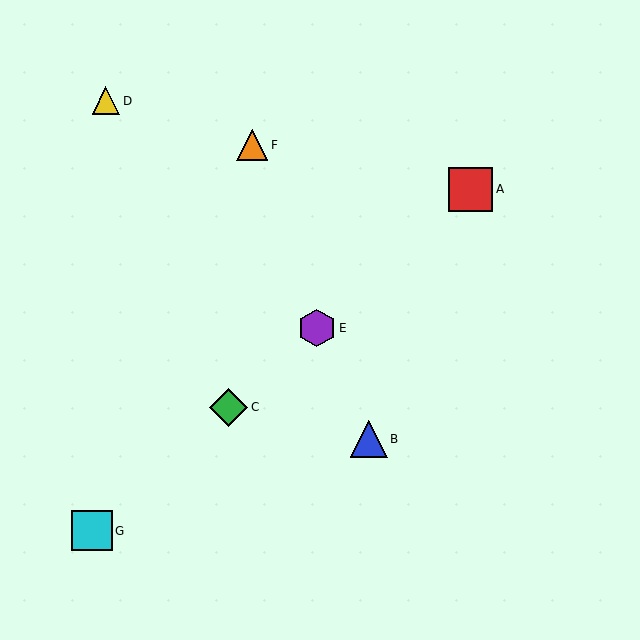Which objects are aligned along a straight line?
Objects A, C, E, G are aligned along a straight line.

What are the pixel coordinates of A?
Object A is at (471, 189).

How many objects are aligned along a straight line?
4 objects (A, C, E, G) are aligned along a straight line.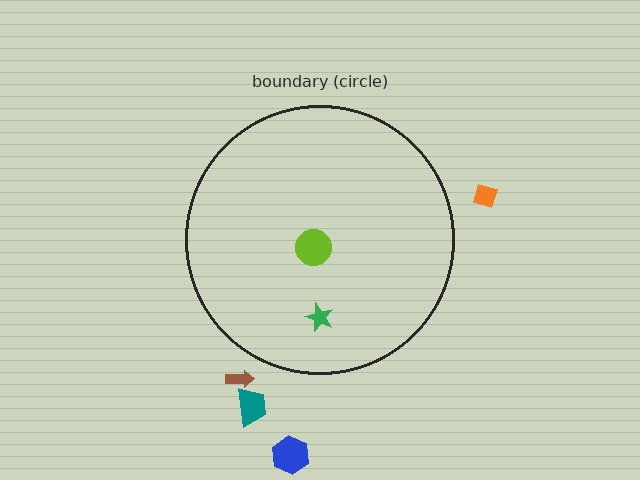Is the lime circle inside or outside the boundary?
Inside.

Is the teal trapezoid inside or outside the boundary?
Outside.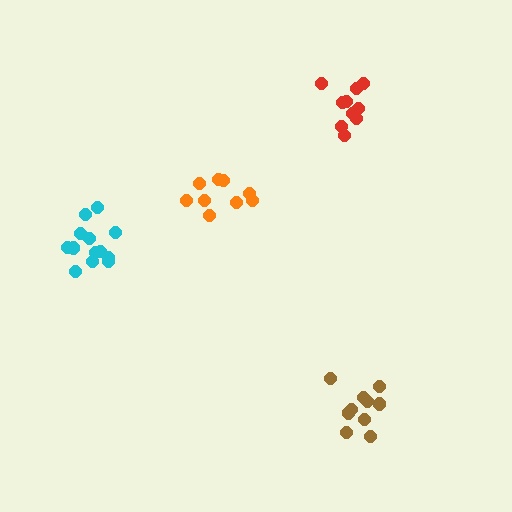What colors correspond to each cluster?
The clusters are colored: cyan, orange, brown, red.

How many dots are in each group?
Group 1: 13 dots, Group 2: 9 dots, Group 3: 10 dots, Group 4: 10 dots (42 total).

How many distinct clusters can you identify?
There are 4 distinct clusters.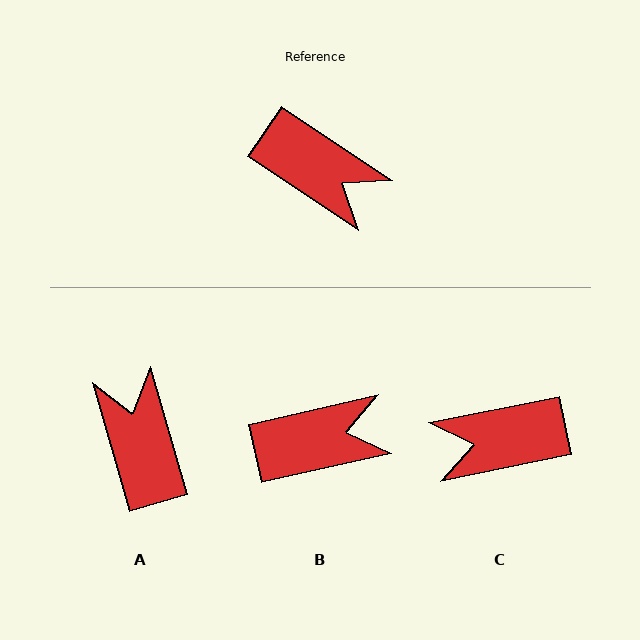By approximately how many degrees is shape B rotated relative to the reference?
Approximately 47 degrees counter-clockwise.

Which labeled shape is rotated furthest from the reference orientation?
A, about 140 degrees away.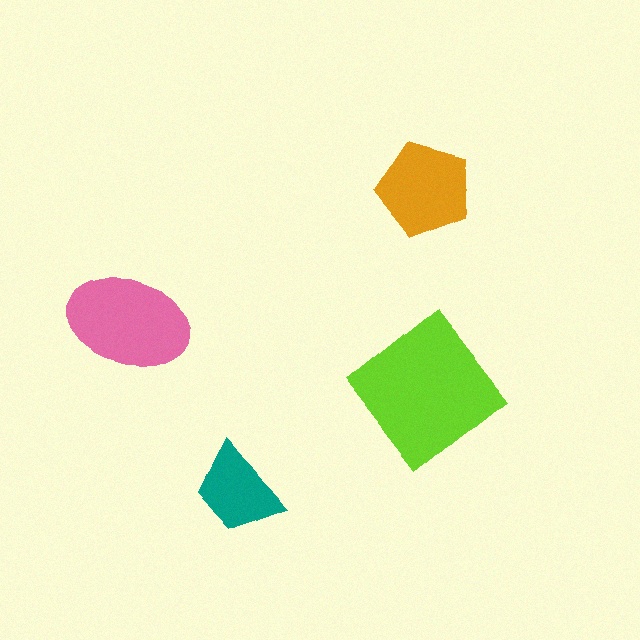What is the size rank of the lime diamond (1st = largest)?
1st.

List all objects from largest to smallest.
The lime diamond, the pink ellipse, the orange pentagon, the teal trapezoid.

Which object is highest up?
The orange pentagon is topmost.